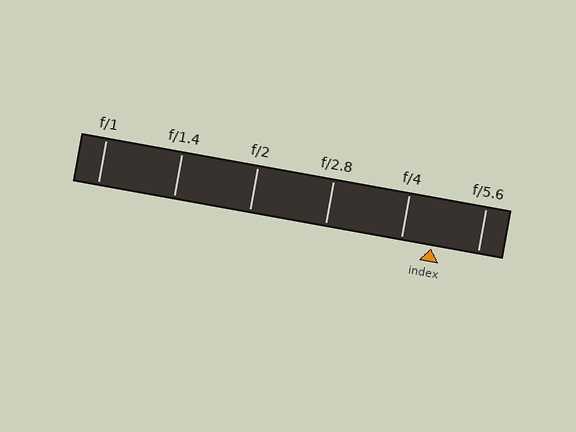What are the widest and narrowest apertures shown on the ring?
The widest aperture shown is f/1 and the narrowest is f/5.6.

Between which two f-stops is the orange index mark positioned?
The index mark is between f/4 and f/5.6.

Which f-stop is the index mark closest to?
The index mark is closest to f/4.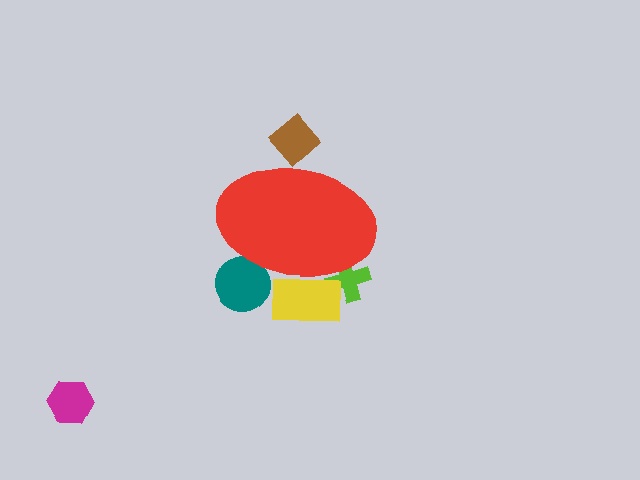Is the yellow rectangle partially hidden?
Yes, the yellow rectangle is partially hidden behind the red ellipse.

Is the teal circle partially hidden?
Yes, the teal circle is partially hidden behind the red ellipse.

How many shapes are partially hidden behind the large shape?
4 shapes are partially hidden.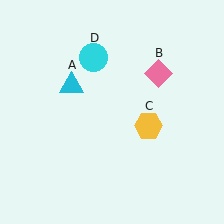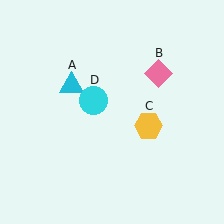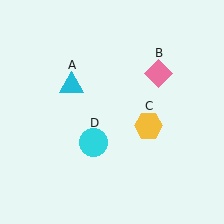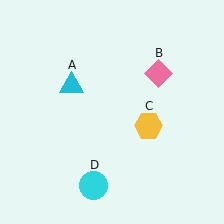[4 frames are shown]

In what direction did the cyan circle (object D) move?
The cyan circle (object D) moved down.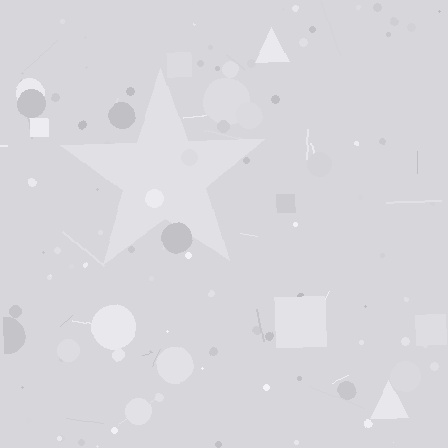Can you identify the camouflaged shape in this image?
The camouflaged shape is a star.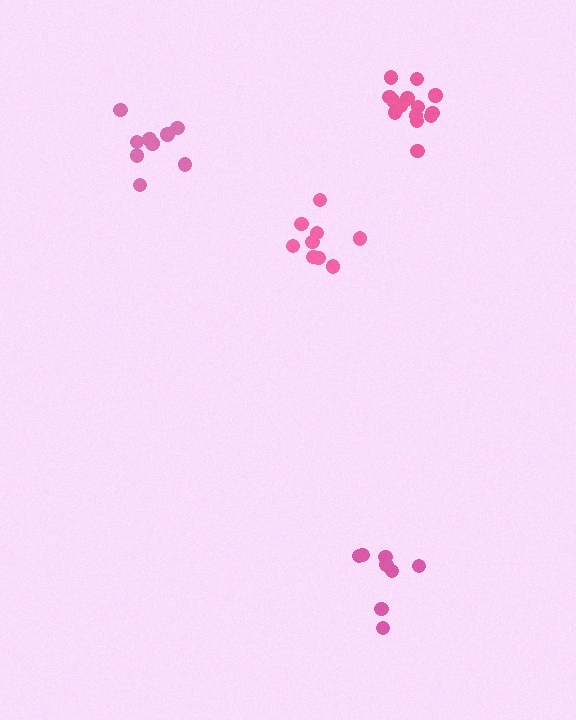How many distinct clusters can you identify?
There are 4 distinct clusters.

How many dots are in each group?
Group 1: 14 dots, Group 2: 9 dots, Group 3: 9 dots, Group 4: 9 dots (41 total).